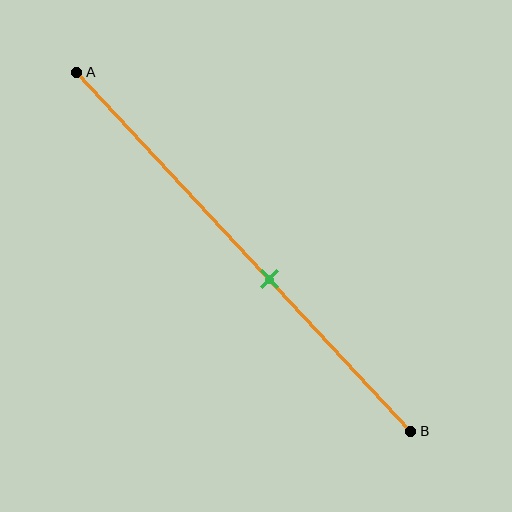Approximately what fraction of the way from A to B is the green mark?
The green mark is approximately 60% of the way from A to B.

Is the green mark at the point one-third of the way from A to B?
No, the mark is at about 60% from A, not at the 33% one-third point.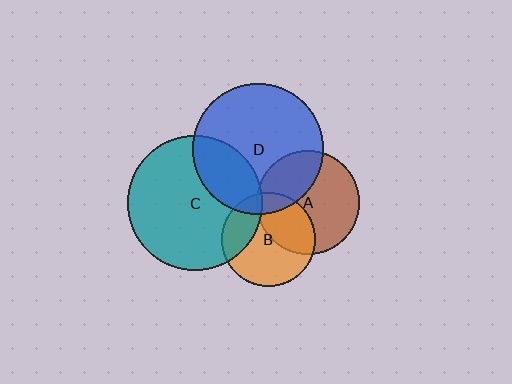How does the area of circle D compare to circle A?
Approximately 1.6 times.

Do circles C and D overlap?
Yes.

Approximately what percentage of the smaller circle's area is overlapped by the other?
Approximately 25%.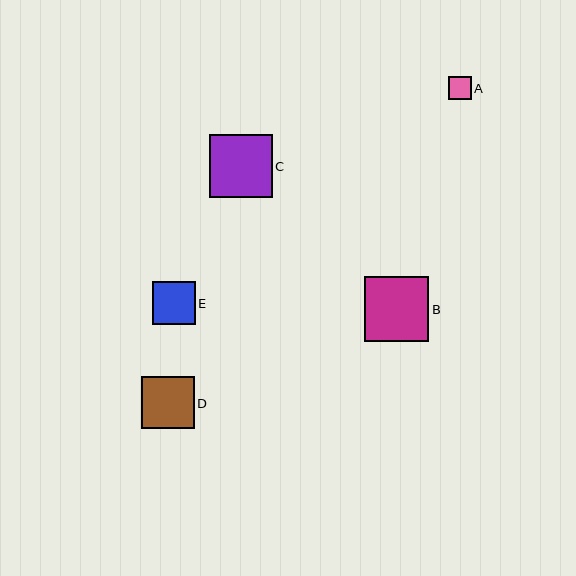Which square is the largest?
Square B is the largest with a size of approximately 64 pixels.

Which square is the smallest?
Square A is the smallest with a size of approximately 23 pixels.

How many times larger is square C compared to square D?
Square C is approximately 1.2 times the size of square D.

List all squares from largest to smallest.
From largest to smallest: B, C, D, E, A.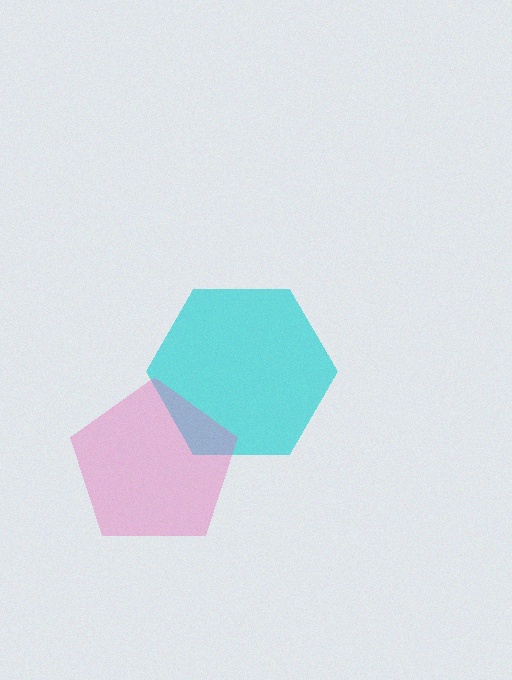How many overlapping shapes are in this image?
There are 2 overlapping shapes in the image.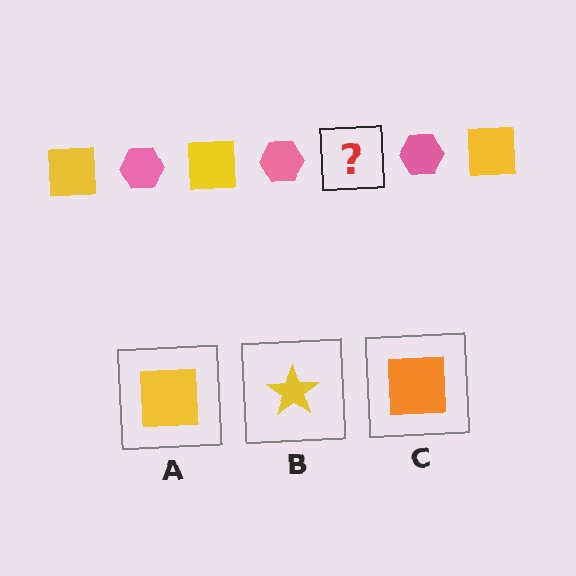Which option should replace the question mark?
Option A.